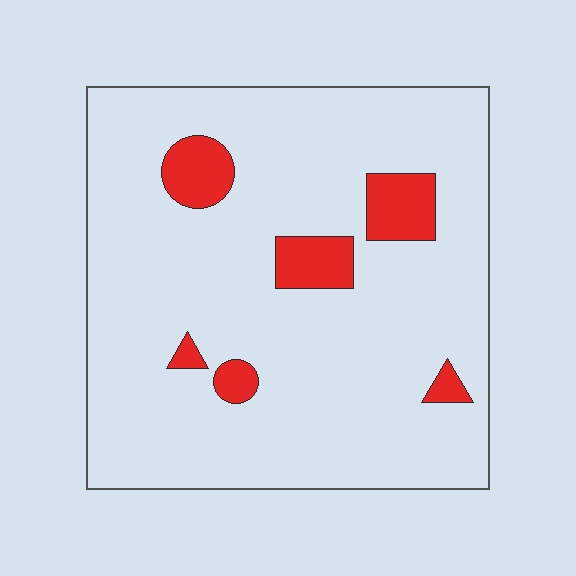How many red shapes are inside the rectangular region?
6.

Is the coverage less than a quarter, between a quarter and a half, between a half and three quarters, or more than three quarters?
Less than a quarter.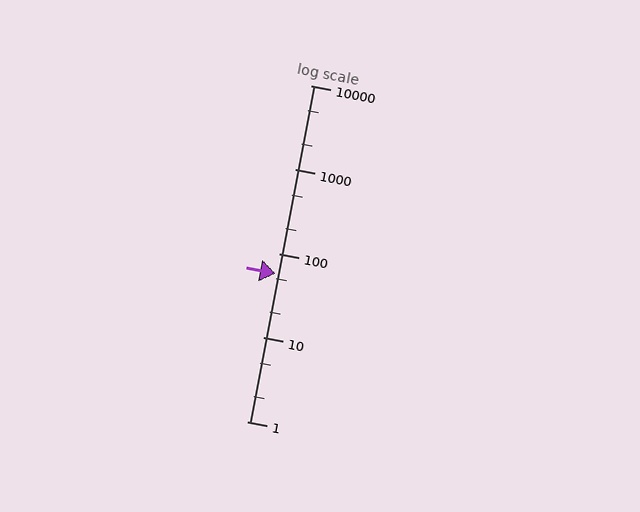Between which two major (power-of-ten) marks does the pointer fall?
The pointer is between 10 and 100.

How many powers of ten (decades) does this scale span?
The scale spans 4 decades, from 1 to 10000.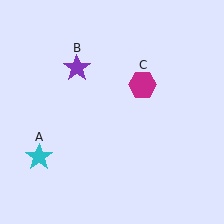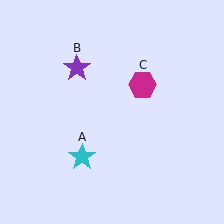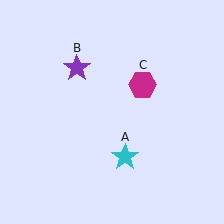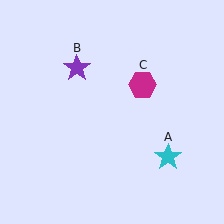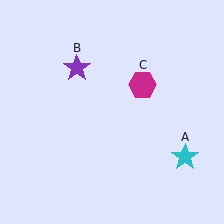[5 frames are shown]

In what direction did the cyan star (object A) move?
The cyan star (object A) moved right.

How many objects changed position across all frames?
1 object changed position: cyan star (object A).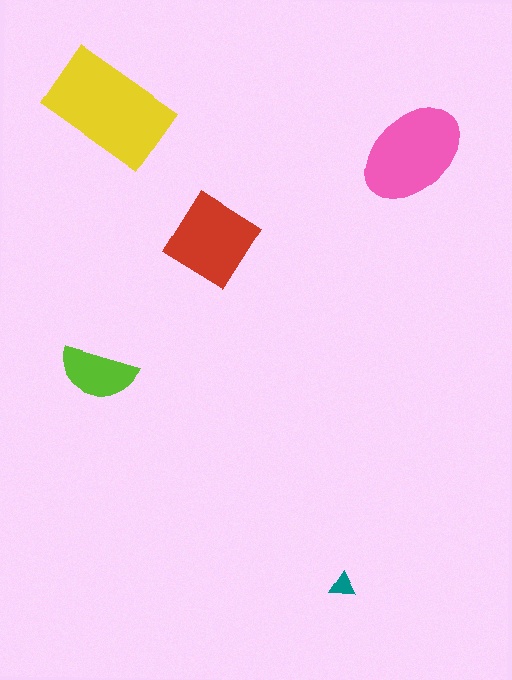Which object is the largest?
The yellow rectangle.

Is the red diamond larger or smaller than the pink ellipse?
Smaller.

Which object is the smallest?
The teal triangle.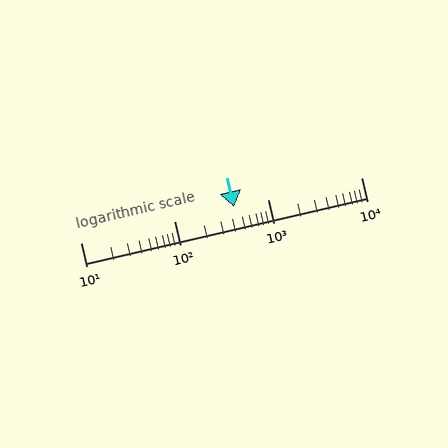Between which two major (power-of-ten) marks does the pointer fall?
The pointer is between 100 and 1000.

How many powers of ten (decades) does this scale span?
The scale spans 3 decades, from 10 to 10000.